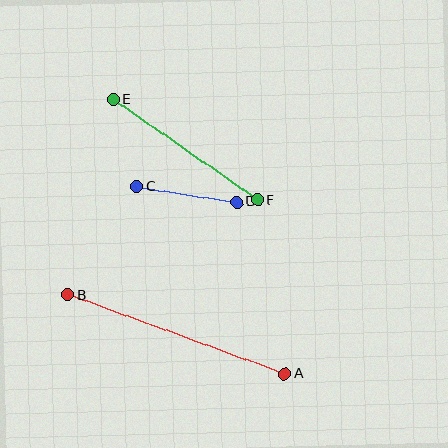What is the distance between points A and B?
The distance is approximately 231 pixels.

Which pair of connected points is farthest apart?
Points A and B are farthest apart.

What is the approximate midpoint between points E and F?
The midpoint is at approximately (185, 150) pixels.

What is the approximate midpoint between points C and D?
The midpoint is at approximately (187, 194) pixels.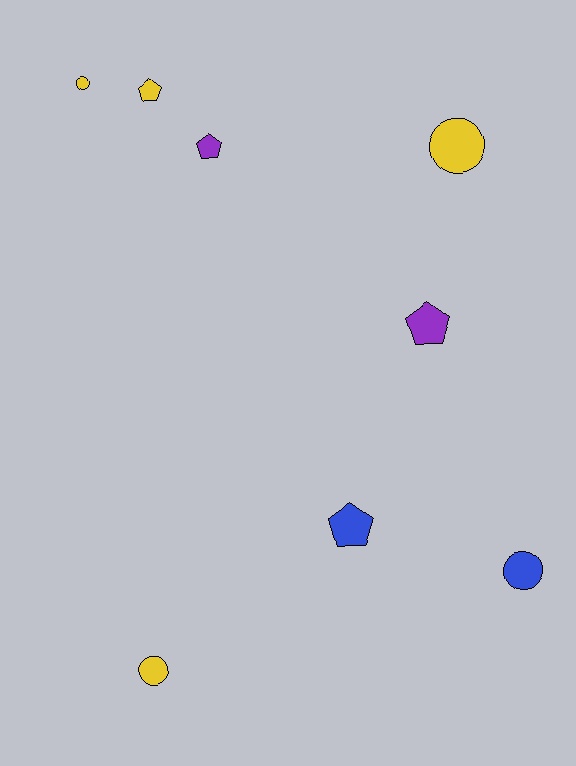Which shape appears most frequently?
Circle, with 4 objects.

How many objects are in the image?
There are 8 objects.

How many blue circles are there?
There is 1 blue circle.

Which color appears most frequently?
Yellow, with 4 objects.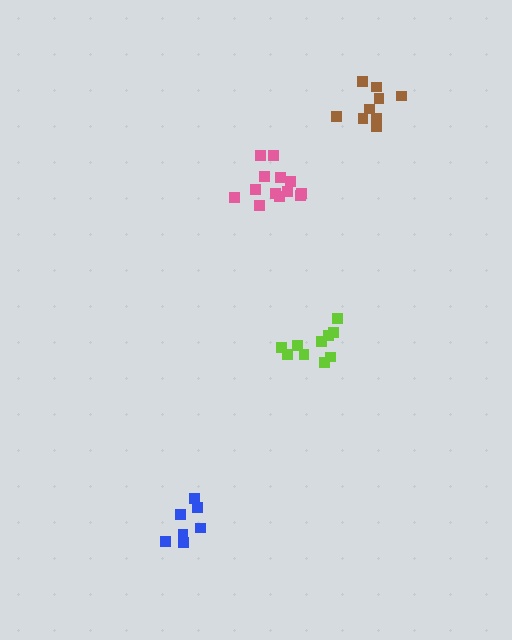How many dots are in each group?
Group 1: 7 dots, Group 2: 13 dots, Group 3: 10 dots, Group 4: 9 dots (39 total).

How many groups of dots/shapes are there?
There are 4 groups.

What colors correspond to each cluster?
The clusters are colored: blue, pink, lime, brown.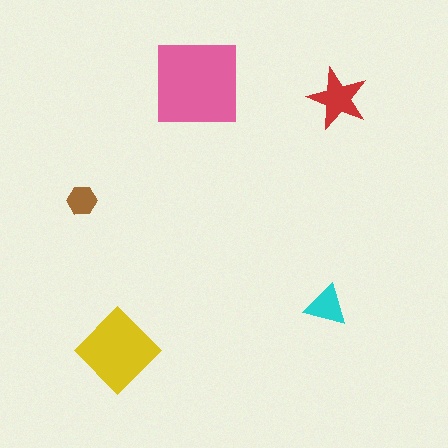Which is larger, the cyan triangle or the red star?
The red star.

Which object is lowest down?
The yellow diamond is bottommost.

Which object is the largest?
The pink square.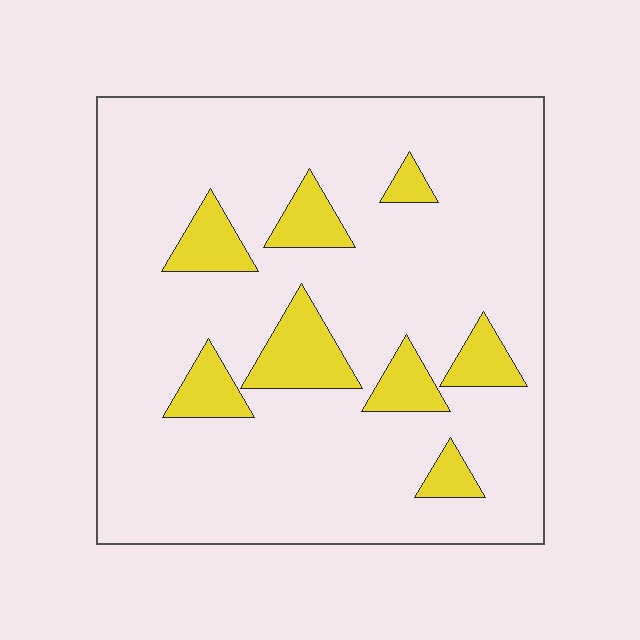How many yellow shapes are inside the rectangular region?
8.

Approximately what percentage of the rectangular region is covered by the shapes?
Approximately 15%.